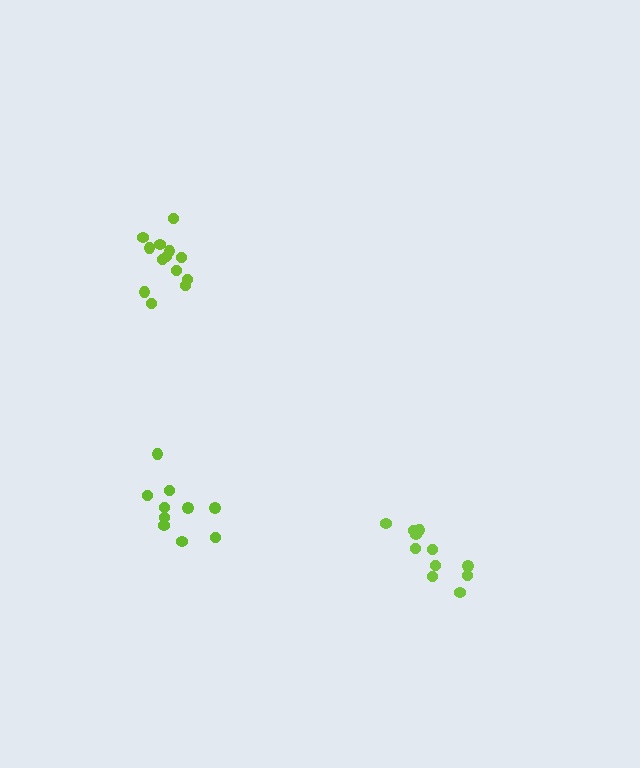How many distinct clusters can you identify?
There are 3 distinct clusters.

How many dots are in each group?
Group 1: 11 dots, Group 2: 13 dots, Group 3: 10 dots (34 total).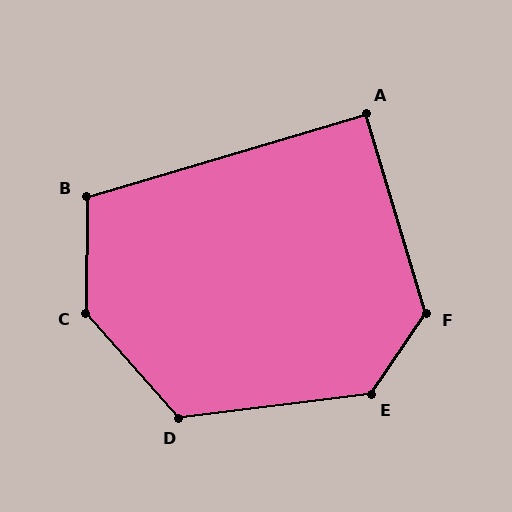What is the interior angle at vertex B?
Approximately 107 degrees (obtuse).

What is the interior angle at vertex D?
Approximately 124 degrees (obtuse).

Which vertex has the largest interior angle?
C, at approximately 138 degrees.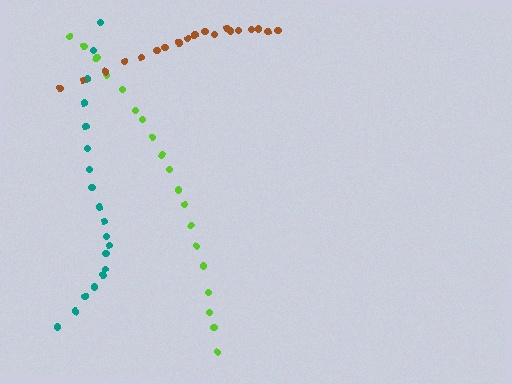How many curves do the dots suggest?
There are 3 distinct paths.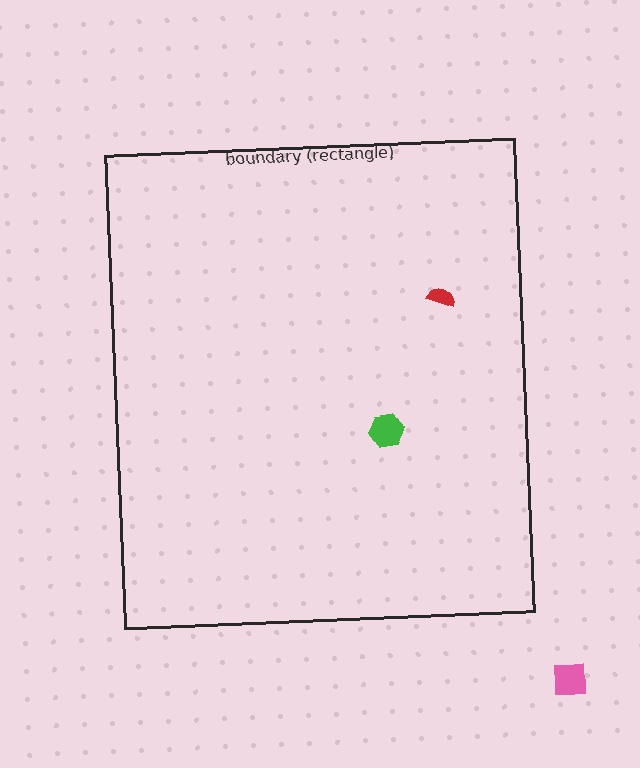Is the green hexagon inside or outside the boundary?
Inside.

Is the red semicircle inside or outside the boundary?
Inside.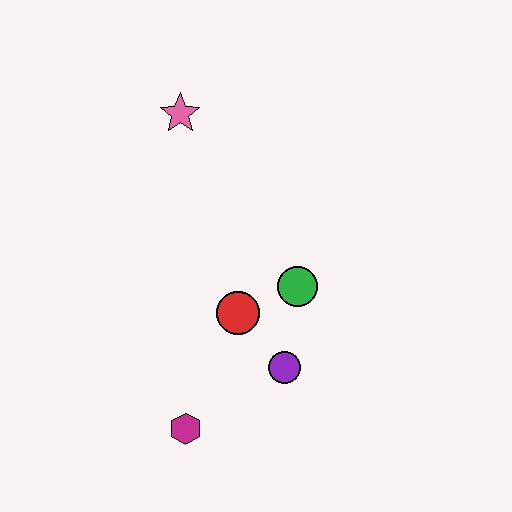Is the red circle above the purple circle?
Yes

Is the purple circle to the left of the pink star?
No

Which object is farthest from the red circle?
The pink star is farthest from the red circle.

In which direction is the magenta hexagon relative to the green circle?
The magenta hexagon is below the green circle.